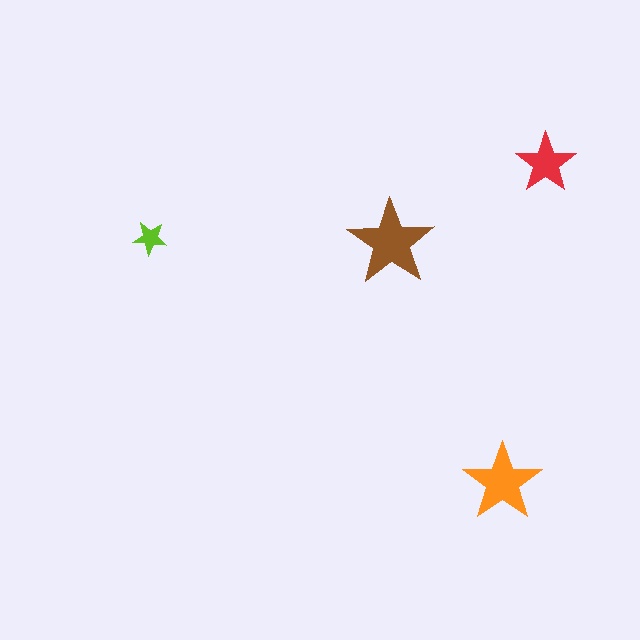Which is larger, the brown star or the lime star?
The brown one.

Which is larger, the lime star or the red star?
The red one.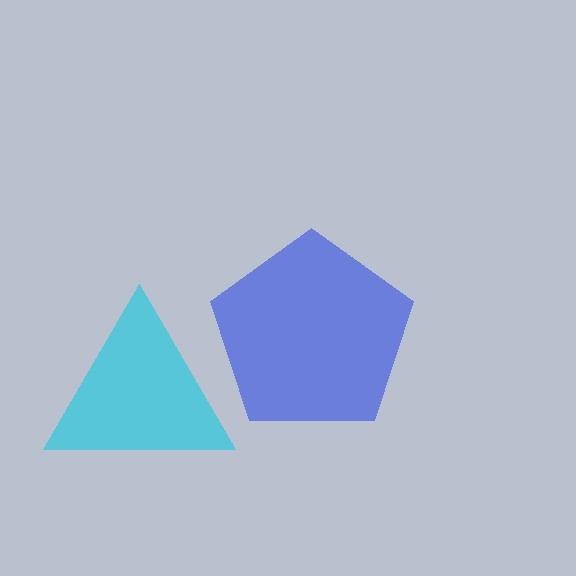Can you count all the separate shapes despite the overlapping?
Yes, there are 2 separate shapes.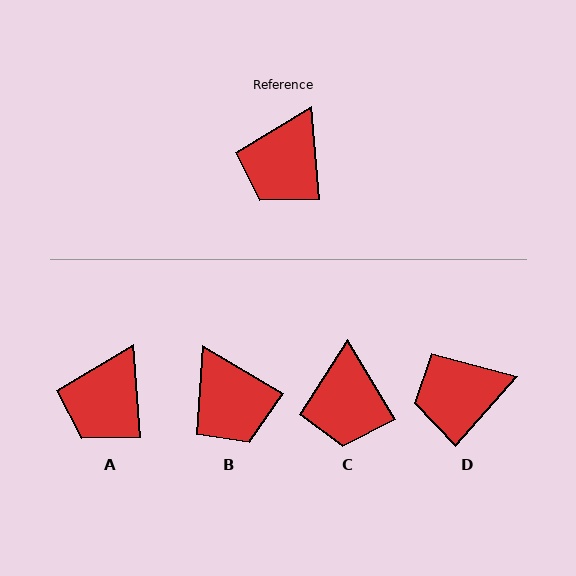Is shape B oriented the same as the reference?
No, it is off by about 55 degrees.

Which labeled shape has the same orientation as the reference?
A.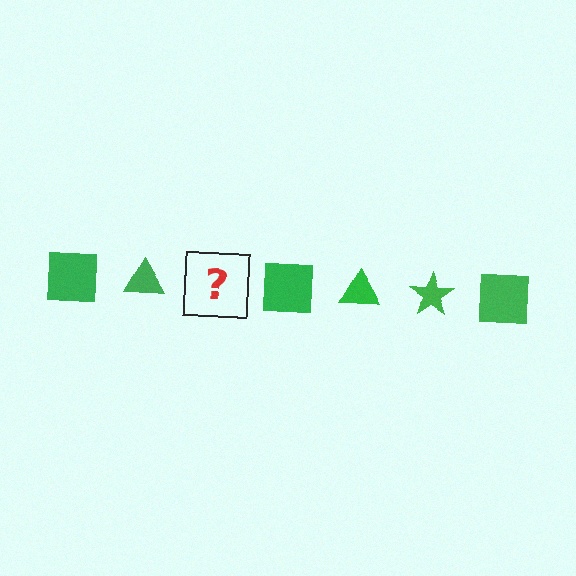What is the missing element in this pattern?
The missing element is a green star.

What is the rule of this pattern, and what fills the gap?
The rule is that the pattern cycles through square, triangle, star shapes in green. The gap should be filled with a green star.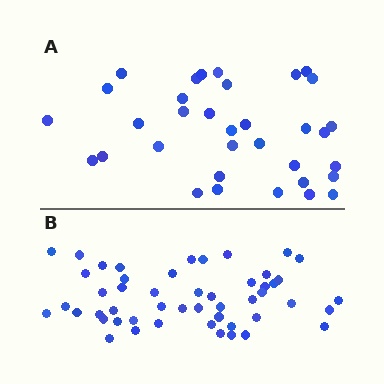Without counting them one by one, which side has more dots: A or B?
Region B (the bottom region) has more dots.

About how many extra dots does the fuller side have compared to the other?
Region B has approximately 15 more dots than region A.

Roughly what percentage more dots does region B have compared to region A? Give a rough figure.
About 45% more.